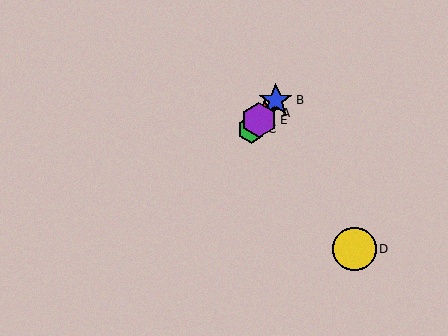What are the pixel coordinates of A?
Object A is at (265, 113).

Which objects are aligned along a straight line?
Objects A, B, C, E are aligned along a straight line.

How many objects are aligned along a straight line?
4 objects (A, B, C, E) are aligned along a straight line.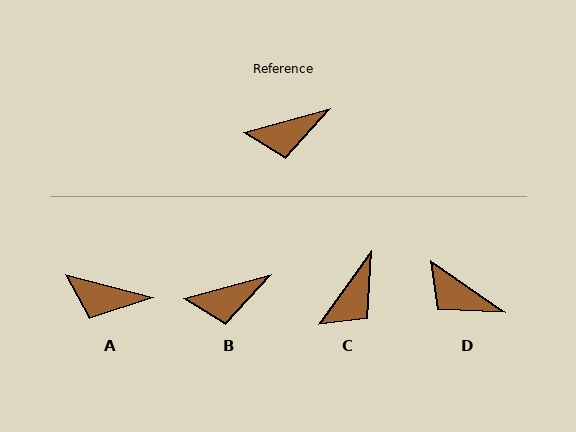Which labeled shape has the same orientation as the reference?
B.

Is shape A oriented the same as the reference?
No, it is off by about 30 degrees.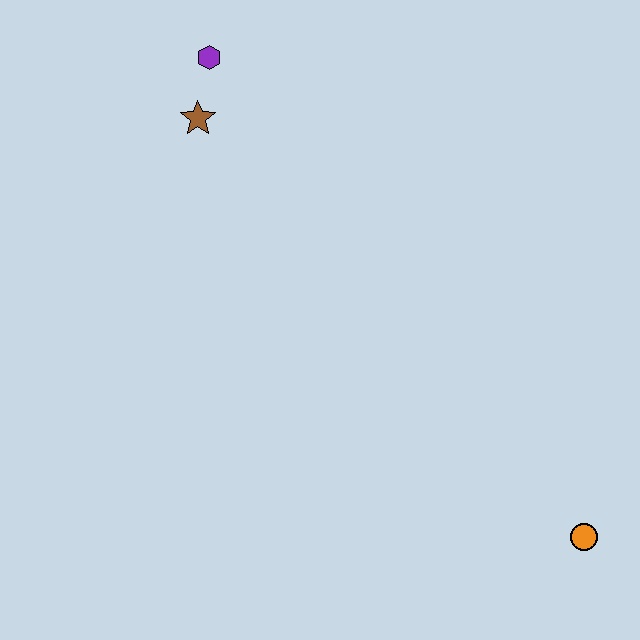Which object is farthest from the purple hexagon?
The orange circle is farthest from the purple hexagon.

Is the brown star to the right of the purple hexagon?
No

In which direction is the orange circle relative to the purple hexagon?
The orange circle is below the purple hexagon.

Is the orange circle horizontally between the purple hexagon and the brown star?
No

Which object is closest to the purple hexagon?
The brown star is closest to the purple hexagon.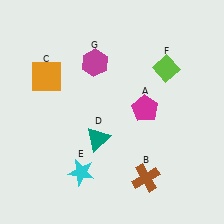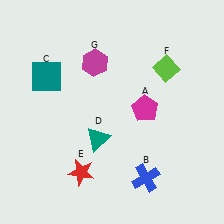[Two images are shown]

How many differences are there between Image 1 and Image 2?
There are 3 differences between the two images.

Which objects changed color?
B changed from brown to blue. C changed from orange to teal. E changed from cyan to red.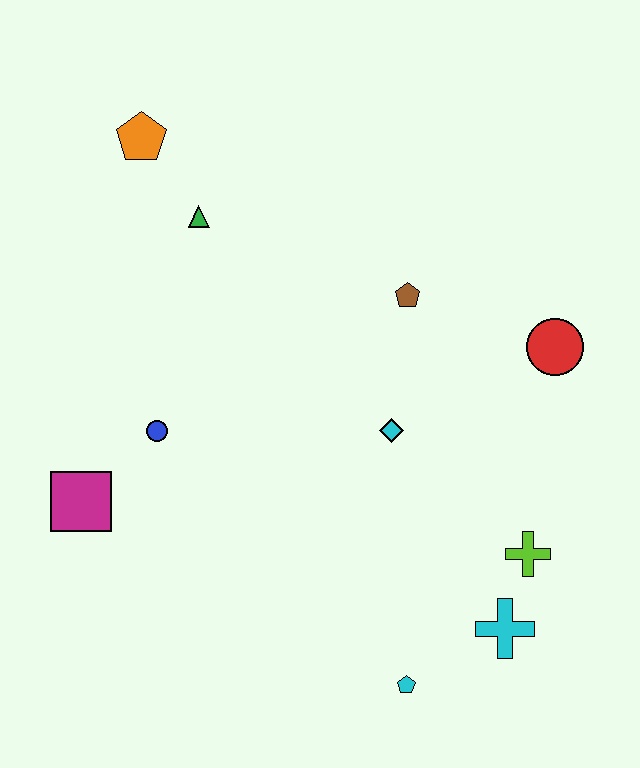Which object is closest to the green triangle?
The orange pentagon is closest to the green triangle.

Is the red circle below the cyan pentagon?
No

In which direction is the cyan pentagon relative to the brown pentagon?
The cyan pentagon is below the brown pentagon.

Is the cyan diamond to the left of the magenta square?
No